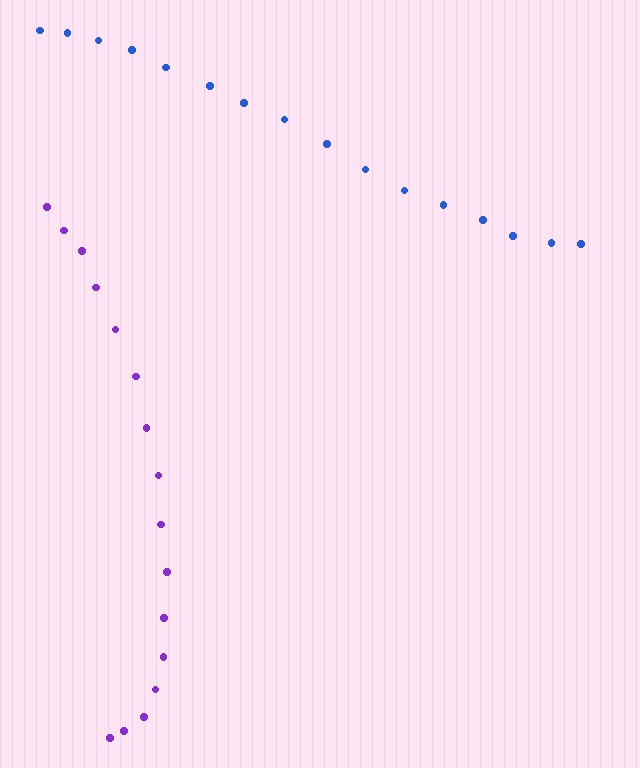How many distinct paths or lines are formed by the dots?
There are 2 distinct paths.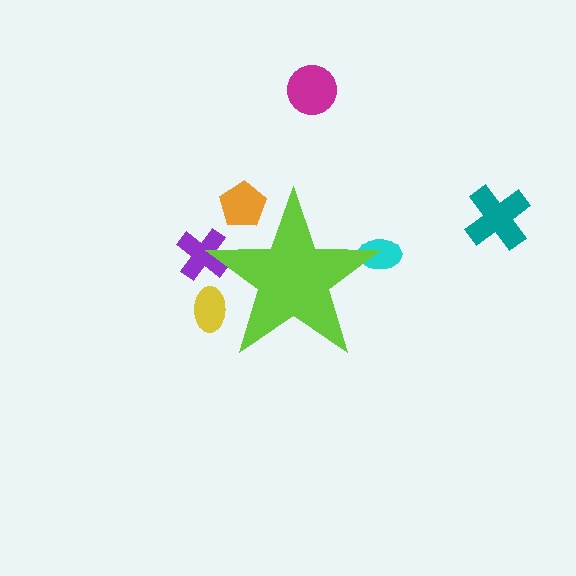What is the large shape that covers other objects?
A lime star.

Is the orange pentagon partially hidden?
Yes, the orange pentagon is partially hidden behind the lime star.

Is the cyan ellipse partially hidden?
Yes, the cyan ellipse is partially hidden behind the lime star.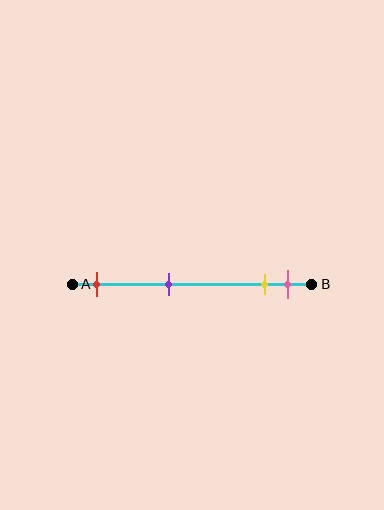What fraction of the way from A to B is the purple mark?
The purple mark is approximately 40% (0.4) of the way from A to B.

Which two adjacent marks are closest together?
The yellow and pink marks are the closest adjacent pair.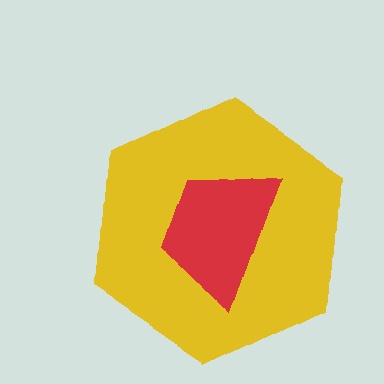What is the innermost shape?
The red trapezoid.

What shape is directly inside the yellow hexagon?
The red trapezoid.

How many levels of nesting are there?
2.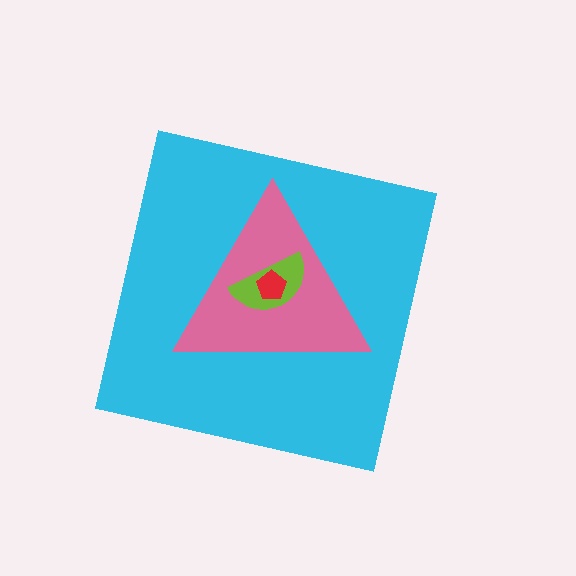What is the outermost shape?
The cyan square.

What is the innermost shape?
The red pentagon.